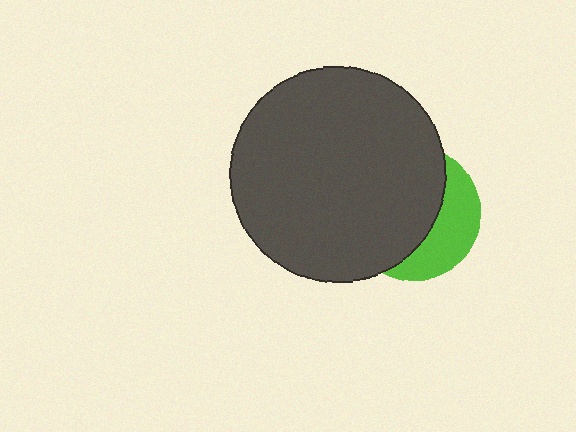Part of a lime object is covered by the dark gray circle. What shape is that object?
It is a circle.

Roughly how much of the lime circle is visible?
A small part of it is visible (roughly 35%).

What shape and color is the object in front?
The object in front is a dark gray circle.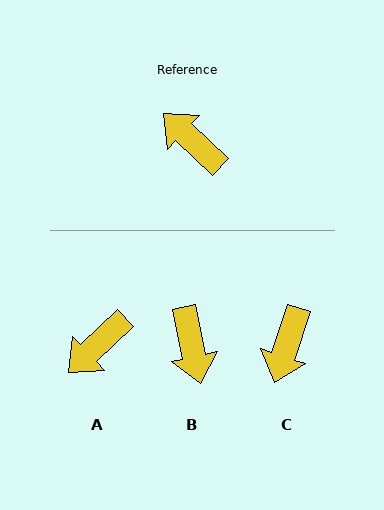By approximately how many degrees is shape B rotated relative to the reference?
Approximately 145 degrees counter-clockwise.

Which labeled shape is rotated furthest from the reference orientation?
B, about 145 degrees away.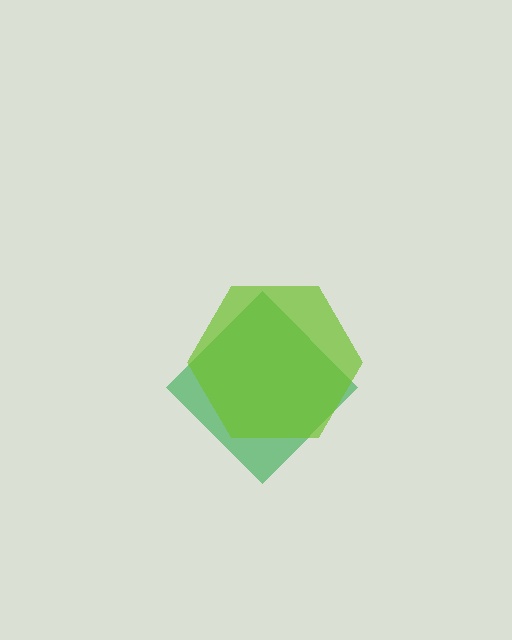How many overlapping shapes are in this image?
There are 2 overlapping shapes in the image.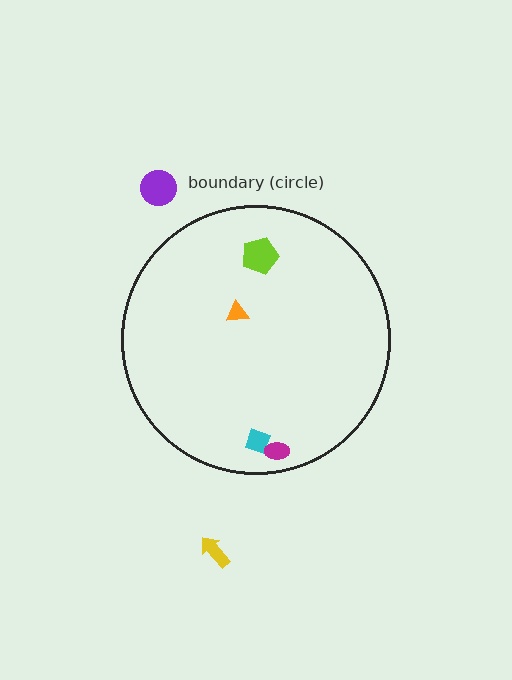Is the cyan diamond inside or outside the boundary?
Inside.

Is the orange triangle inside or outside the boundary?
Inside.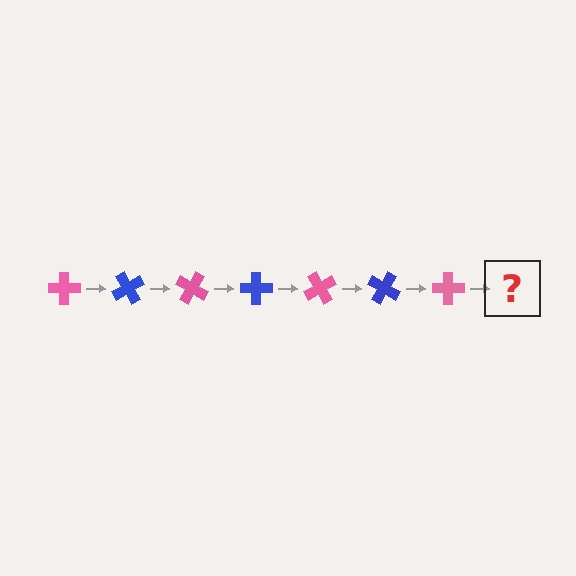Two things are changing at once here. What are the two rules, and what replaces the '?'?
The two rules are that it rotates 60 degrees each step and the color cycles through pink and blue. The '?' should be a blue cross, rotated 420 degrees from the start.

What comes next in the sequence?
The next element should be a blue cross, rotated 420 degrees from the start.